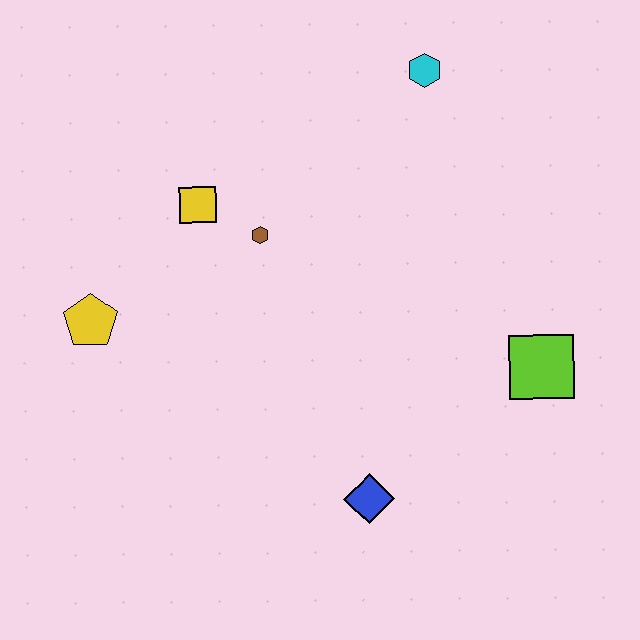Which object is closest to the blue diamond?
The lime square is closest to the blue diamond.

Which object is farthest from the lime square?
The yellow pentagon is farthest from the lime square.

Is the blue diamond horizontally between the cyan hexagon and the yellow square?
Yes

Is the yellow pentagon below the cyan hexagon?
Yes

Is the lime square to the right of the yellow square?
Yes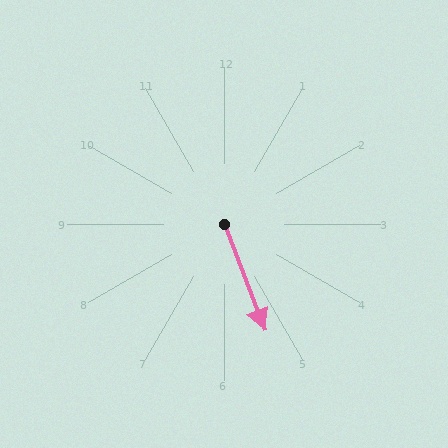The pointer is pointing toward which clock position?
Roughly 5 o'clock.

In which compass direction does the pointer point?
South.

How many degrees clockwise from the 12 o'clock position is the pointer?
Approximately 159 degrees.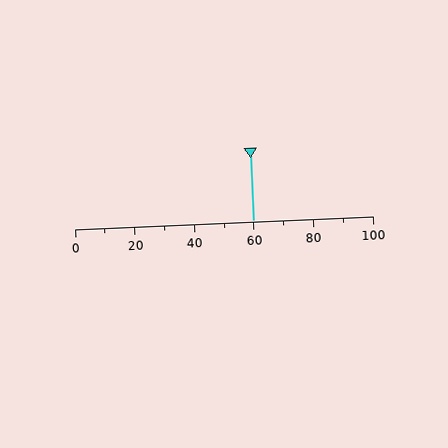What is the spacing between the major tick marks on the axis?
The major ticks are spaced 20 apart.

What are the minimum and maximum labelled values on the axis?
The axis runs from 0 to 100.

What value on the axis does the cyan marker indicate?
The marker indicates approximately 60.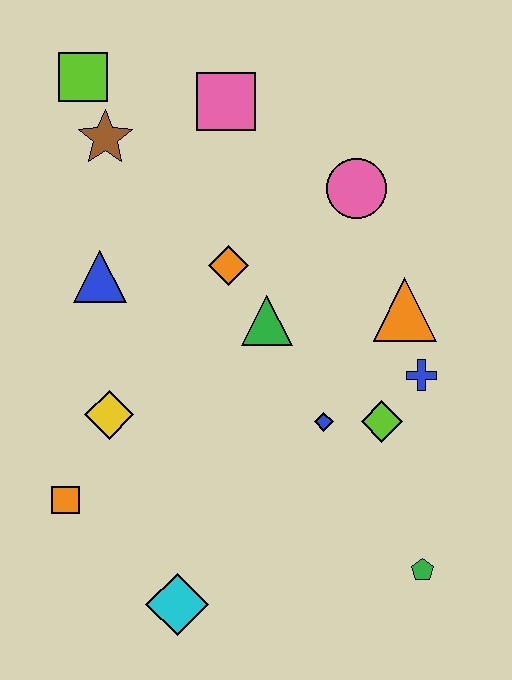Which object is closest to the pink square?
The brown star is closest to the pink square.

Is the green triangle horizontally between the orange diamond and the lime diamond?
Yes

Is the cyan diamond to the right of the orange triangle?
No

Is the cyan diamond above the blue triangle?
No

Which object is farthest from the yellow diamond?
The green pentagon is farthest from the yellow diamond.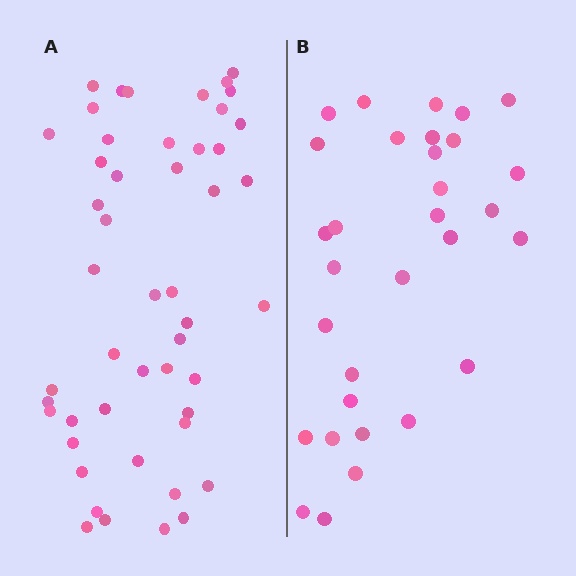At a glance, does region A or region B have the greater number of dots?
Region A (the left region) has more dots.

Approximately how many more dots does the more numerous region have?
Region A has approximately 20 more dots than region B.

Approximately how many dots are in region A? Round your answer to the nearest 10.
About 50 dots. (The exact count is 49, which rounds to 50.)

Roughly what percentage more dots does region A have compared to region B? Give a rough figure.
About 60% more.